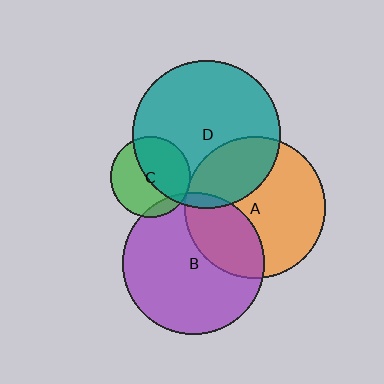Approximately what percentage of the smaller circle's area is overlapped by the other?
Approximately 50%.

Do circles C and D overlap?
Yes.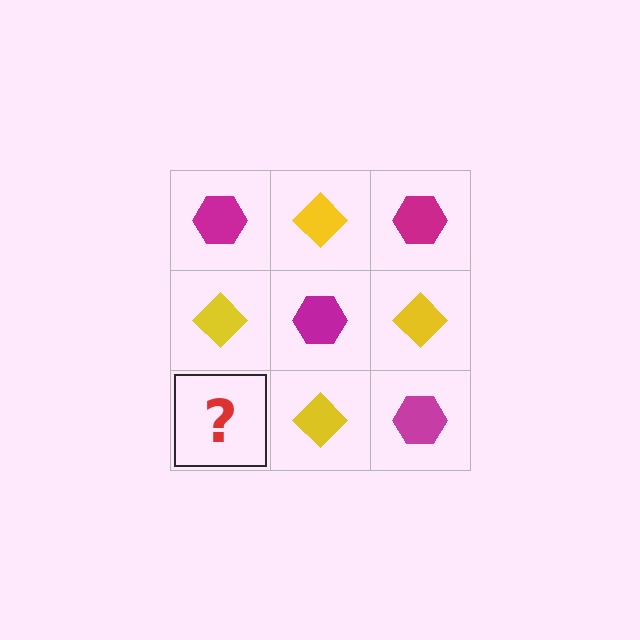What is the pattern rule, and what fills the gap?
The rule is that it alternates magenta hexagon and yellow diamond in a checkerboard pattern. The gap should be filled with a magenta hexagon.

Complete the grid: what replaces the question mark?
The question mark should be replaced with a magenta hexagon.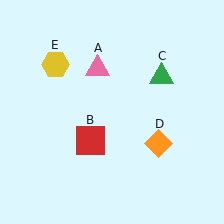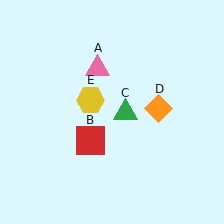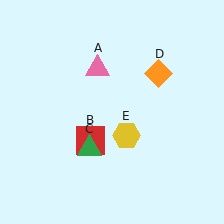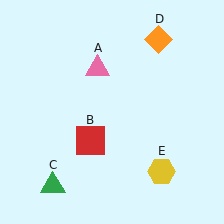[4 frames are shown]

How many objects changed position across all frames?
3 objects changed position: green triangle (object C), orange diamond (object D), yellow hexagon (object E).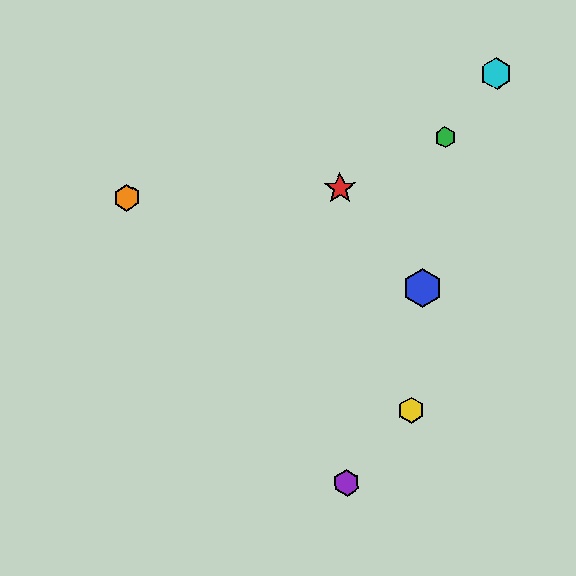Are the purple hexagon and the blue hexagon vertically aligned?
No, the purple hexagon is at x≈346 and the blue hexagon is at x≈423.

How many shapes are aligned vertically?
2 shapes (the red star, the purple hexagon) are aligned vertically.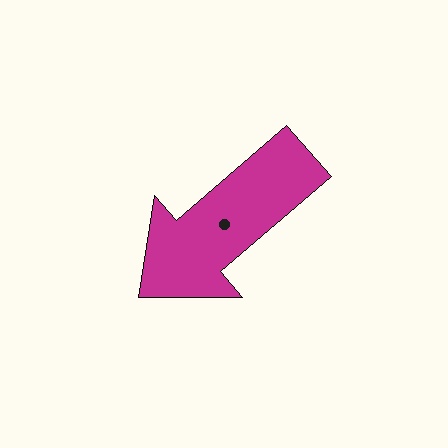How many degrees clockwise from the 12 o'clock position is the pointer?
Approximately 229 degrees.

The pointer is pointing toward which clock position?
Roughly 8 o'clock.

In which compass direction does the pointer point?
Southwest.